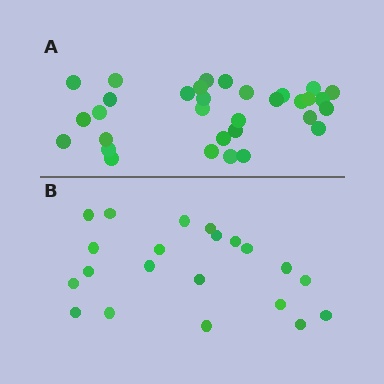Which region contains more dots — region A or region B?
Region A (the top region) has more dots.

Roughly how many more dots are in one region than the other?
Region A has roughly 12 or so more dots than region B.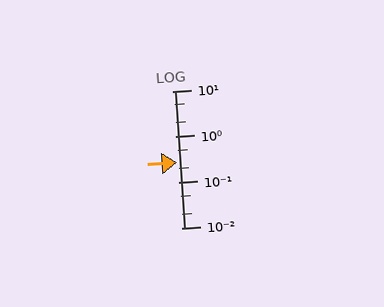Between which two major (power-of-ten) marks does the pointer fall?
The pointer is between 0.1 and 1.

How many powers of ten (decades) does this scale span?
The scale spans 3 decades, from 0.01 to 10.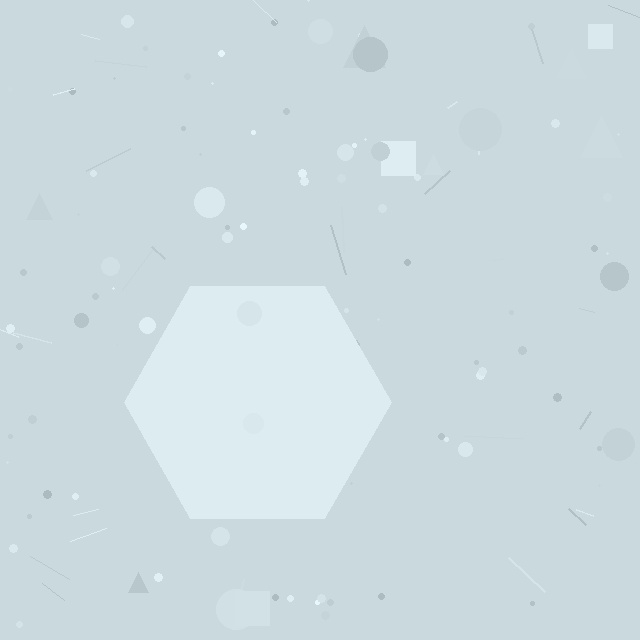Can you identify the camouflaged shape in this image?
The camouflaged shape is a hexagon.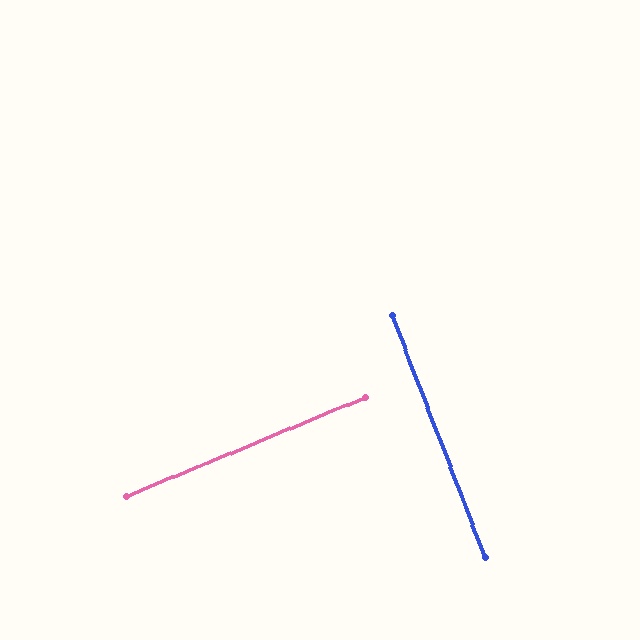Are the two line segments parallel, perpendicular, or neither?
Perpendicular — they meet at approximately 89°.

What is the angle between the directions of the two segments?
Approximately 89 degrees.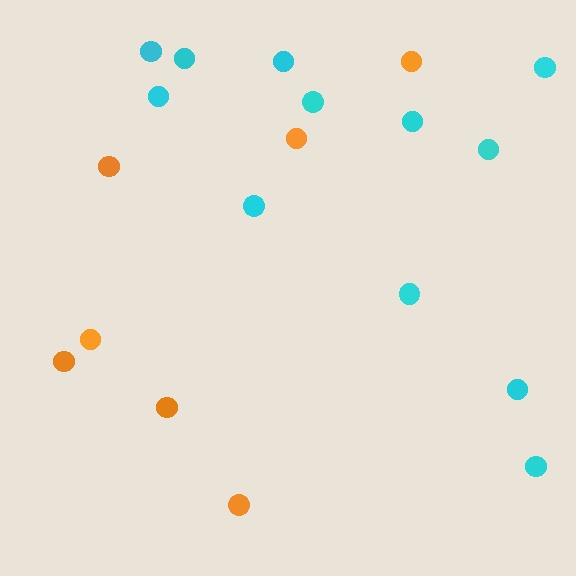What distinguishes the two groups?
There are 2 groups: one group of cyan circles (12) and one group of orange circles (7).